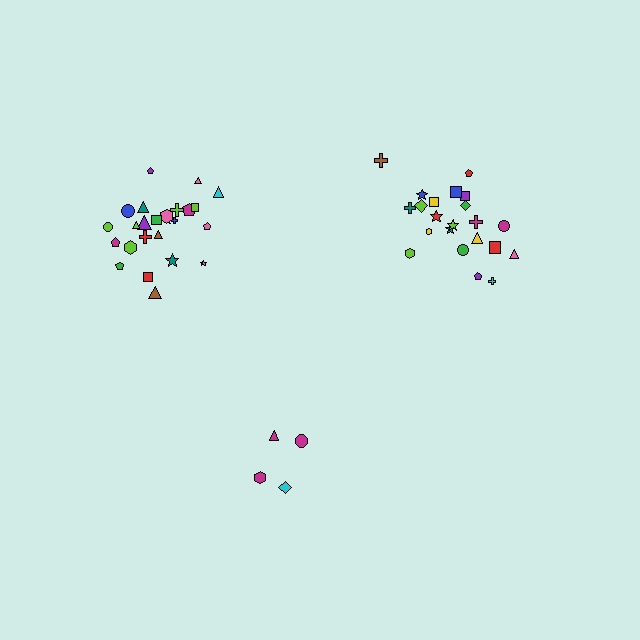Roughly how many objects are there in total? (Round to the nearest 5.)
Roughly 50 objects in total.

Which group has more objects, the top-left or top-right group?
The top-left group.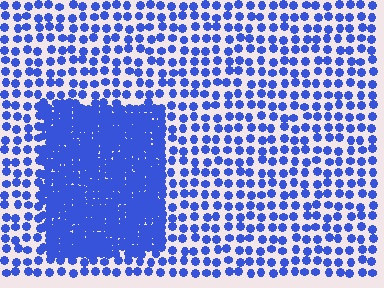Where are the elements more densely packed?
The elements are more densely packed inside the rectangle boundary.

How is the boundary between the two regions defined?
The boundary is defined by a change in element density (approximately 2.8x ratio). All elements are the same color, size, and shape.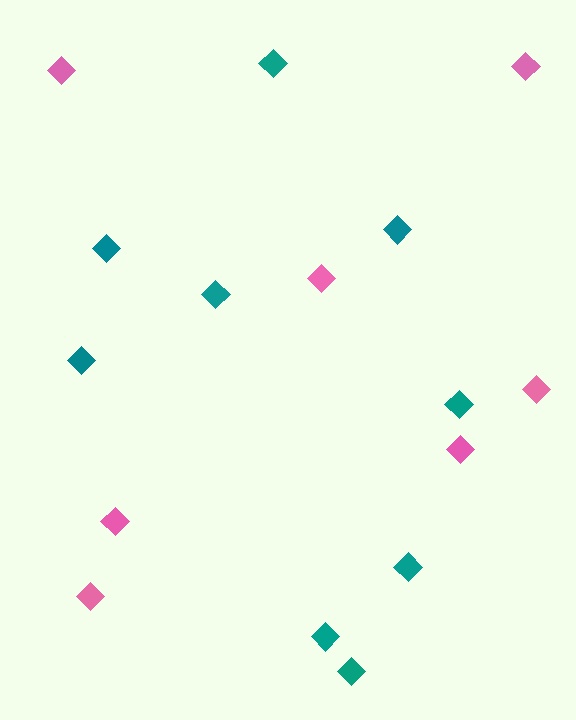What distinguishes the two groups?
There are 2 groups: one group of pink diamonds (7) and one group of teal diamonds (9).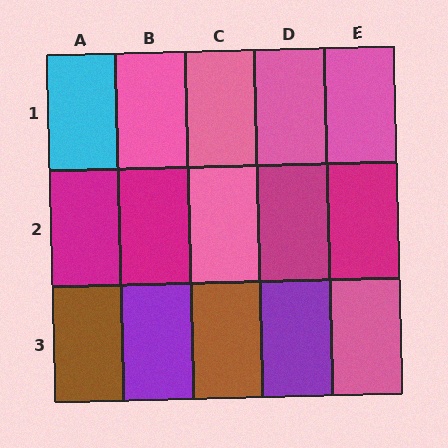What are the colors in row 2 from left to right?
Magenta, magenta, pink, magenta, magenta.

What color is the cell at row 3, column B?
Purple.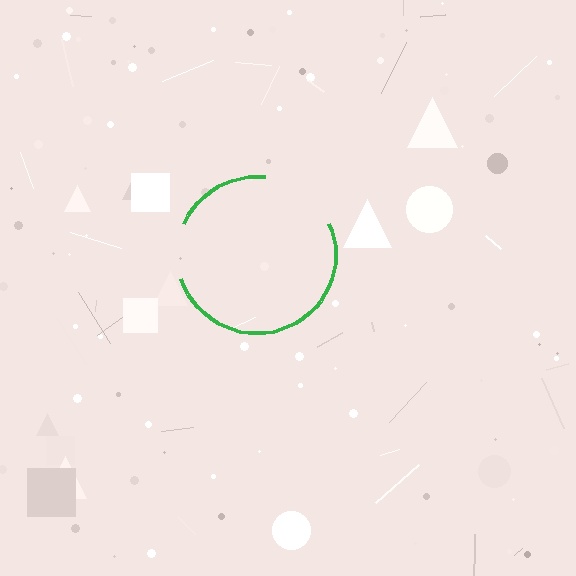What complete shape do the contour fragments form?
The contour fragments form a circle.